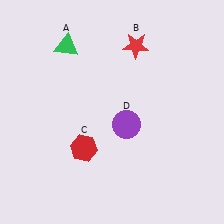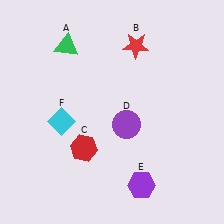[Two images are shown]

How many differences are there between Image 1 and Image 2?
There are 2 differences between the two images.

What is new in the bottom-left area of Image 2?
A cyan diamond (F) was added in the bottom-left area of Image 2.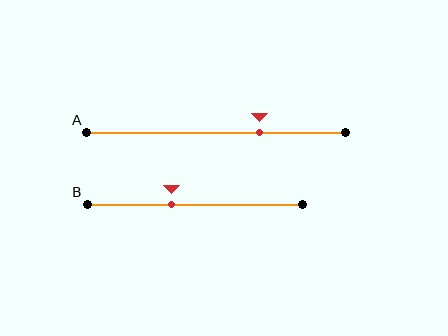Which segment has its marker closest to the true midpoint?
Segment B has its marker closest to the true midpoint.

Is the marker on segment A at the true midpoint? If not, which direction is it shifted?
No, the marker on segment A is shifted to the right by about 17% of the segment length.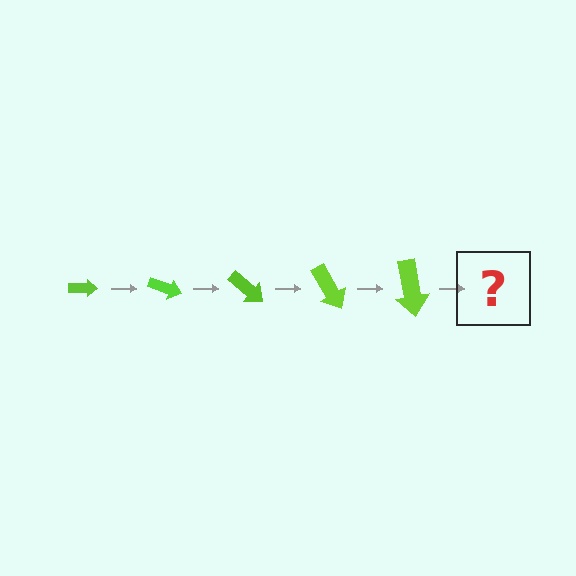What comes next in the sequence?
The next element should be an arrow, larger than the previous one and rotated 100 degrees from the start.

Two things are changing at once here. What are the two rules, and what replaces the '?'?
The two rules are that the arrow grows larger each step and it rotates 20 degrees each step. The '?' should be an arrow, larger than the previous one and rotated 100 degrees from the start.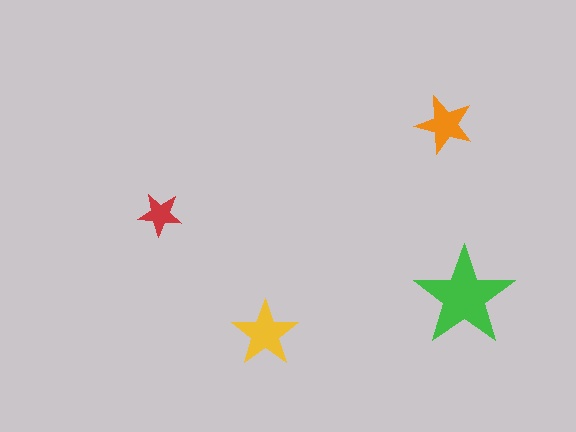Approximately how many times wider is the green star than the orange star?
About 1.5 times wider.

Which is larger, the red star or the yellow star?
The yellow one.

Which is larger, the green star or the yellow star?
The green one.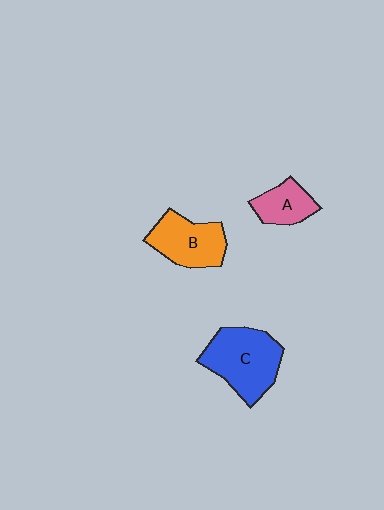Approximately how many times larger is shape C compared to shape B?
Approximately 1.3 times.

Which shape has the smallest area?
Shape A (pink).